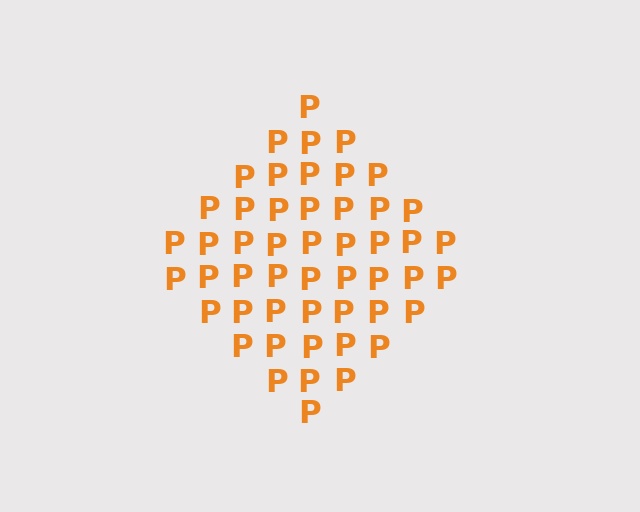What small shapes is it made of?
It is made of small letter P's.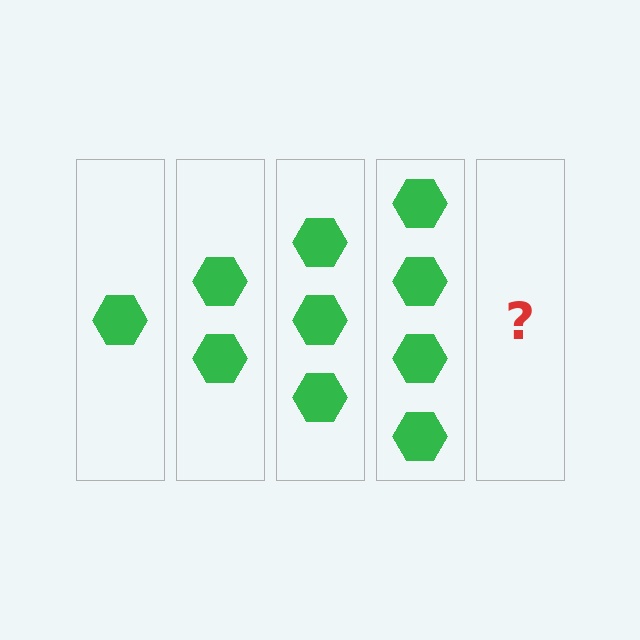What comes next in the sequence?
The next element should be 5 hexagons.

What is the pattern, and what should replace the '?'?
The pattern is that each step adds one more hexagon. The '?' should be 5 hexagons.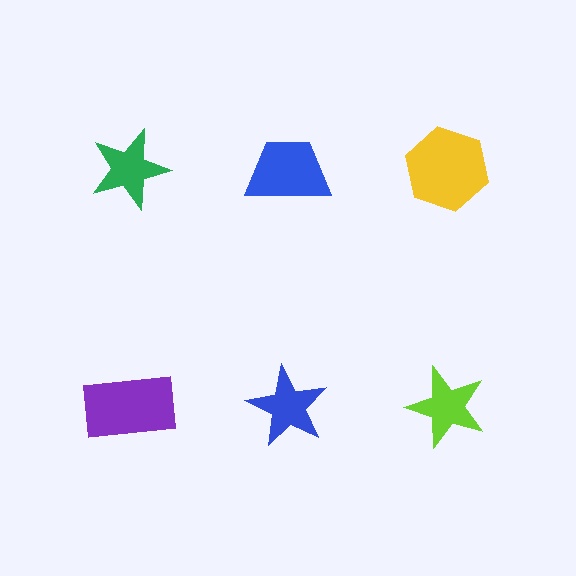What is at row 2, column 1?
A purple rectangle.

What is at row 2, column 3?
A lime star.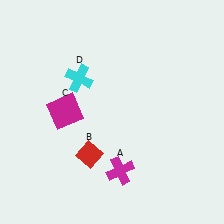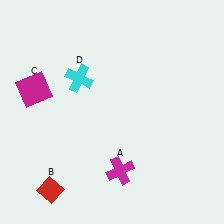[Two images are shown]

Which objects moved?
The objects that moved are: the red diamond (B), the magenta square (C).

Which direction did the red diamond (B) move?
The red diamond (B) moved left.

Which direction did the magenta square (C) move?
The magenta square (C) moved left.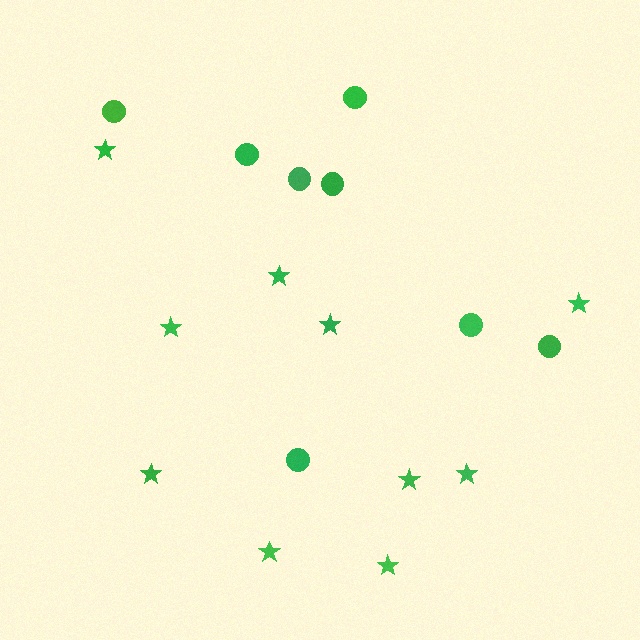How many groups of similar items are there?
There are 2 groups: one group of stars (10) and one group of circles (8).